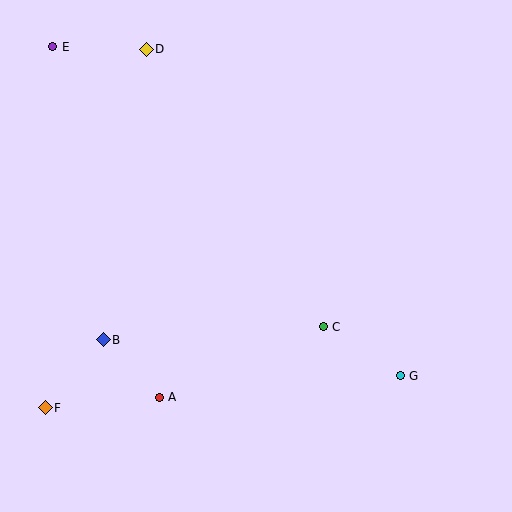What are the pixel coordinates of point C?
Point C is at (323, 327).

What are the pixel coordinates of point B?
Point B is at (103, 340).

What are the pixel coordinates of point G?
Point G is at (400, 376).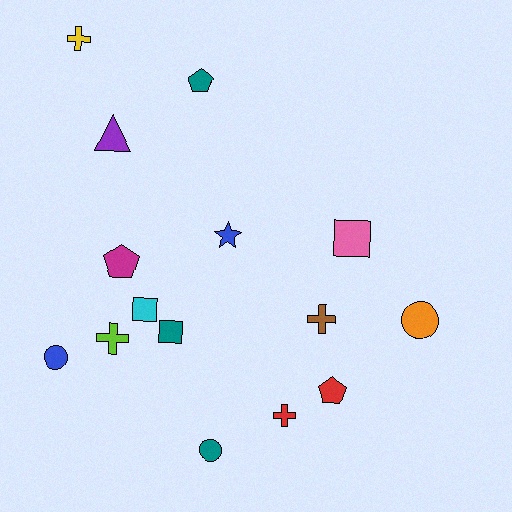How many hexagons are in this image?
There are no hexagons.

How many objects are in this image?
There are 15 objects.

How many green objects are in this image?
There are no green objects.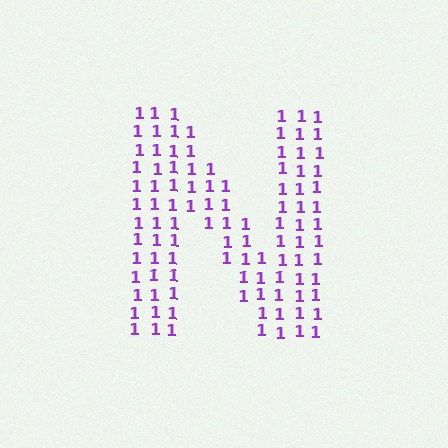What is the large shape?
The large shape is the letter N.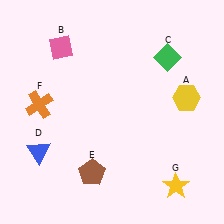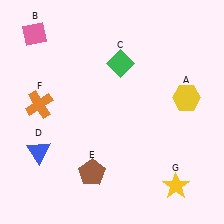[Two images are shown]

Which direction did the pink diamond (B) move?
The pink diamond (B) moved left.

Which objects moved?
The objects that moved are: the pink diamond (B), the green diamond (C).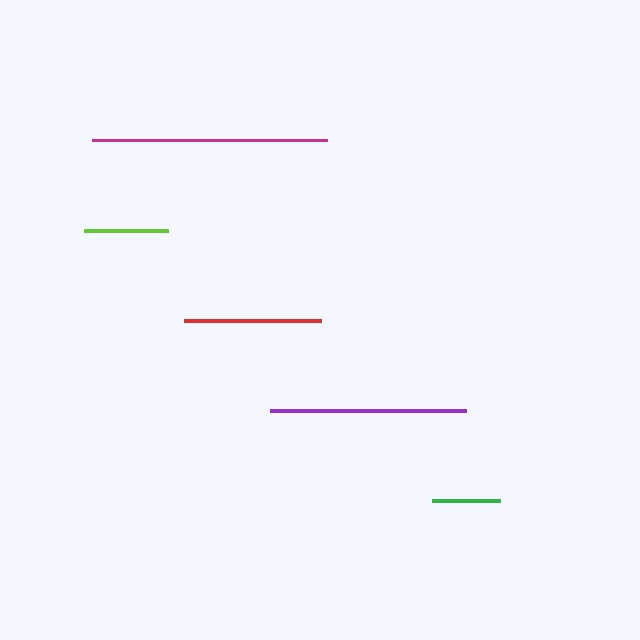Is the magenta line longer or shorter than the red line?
The magenta line is longer than the red line.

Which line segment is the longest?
The magenta line is the longest at approximately 234 pixels.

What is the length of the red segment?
The red segment is approximately 137 pixels long.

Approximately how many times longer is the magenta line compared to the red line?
The magenta line is approximately 1.7 times the length of the red line.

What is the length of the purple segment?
The purple segment is approximately 196 pixels long.